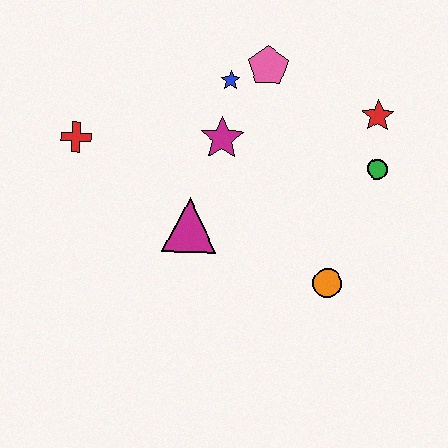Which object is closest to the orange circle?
The green circle is closest to the orange circle.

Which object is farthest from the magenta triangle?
The red star is farthest from the magenta triangle.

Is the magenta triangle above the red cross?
No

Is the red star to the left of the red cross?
No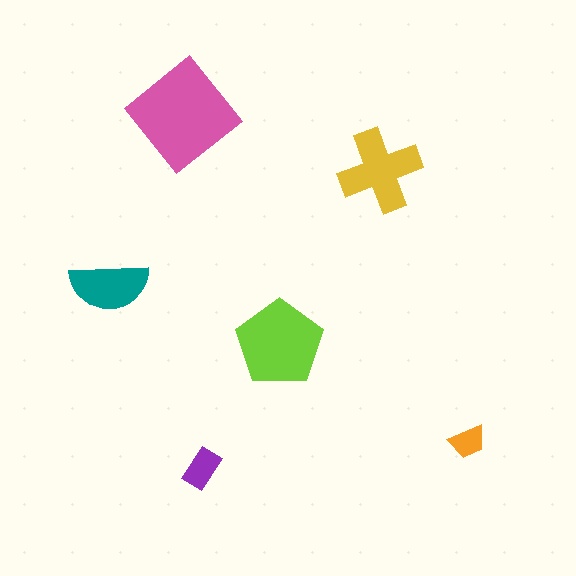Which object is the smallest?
The orange trapezoid.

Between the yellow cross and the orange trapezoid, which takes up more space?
The yellow cross.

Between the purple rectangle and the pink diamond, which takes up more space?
The pink diamond.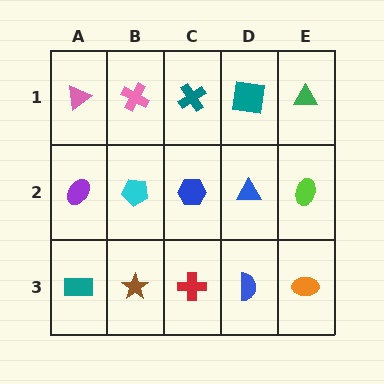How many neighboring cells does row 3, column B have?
3.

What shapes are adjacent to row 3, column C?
A blue hexagon (row 2, column C), a brown star (row 3, column B), a blue semicircle (row 3, column D).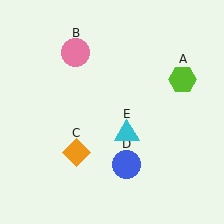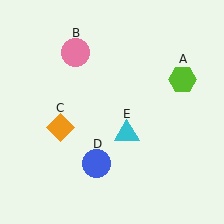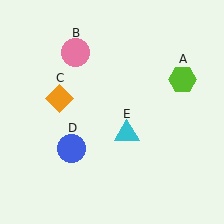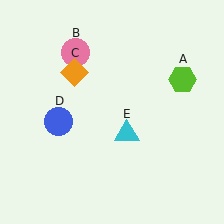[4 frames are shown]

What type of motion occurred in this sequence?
The orange diamond (object C), blue circle (object D) rotated clockwise around the center of the scene.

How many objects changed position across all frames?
2 objects changed position: orange diamond (object C), blue circle (object D).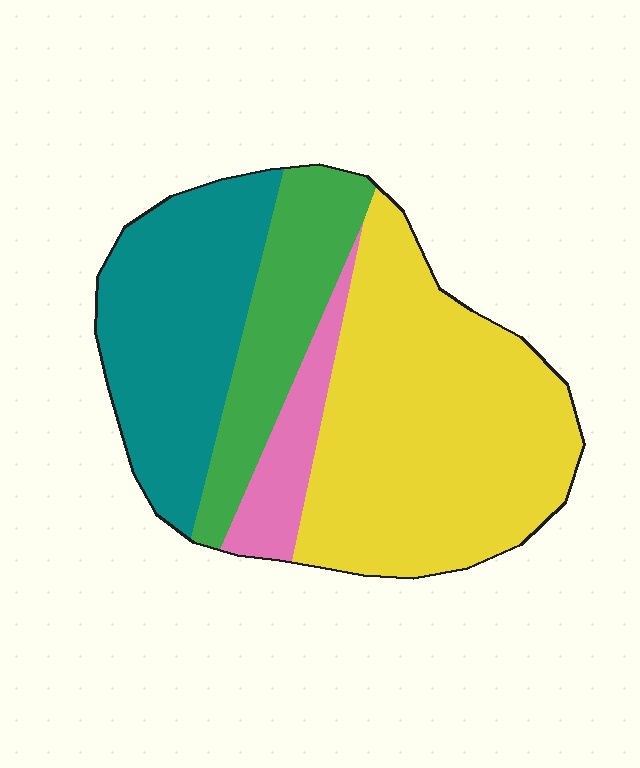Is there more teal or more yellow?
Yellow.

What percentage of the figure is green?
Green takes up about one sixth (1/6) of the figure.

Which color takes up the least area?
Pink, at roughly 10%.